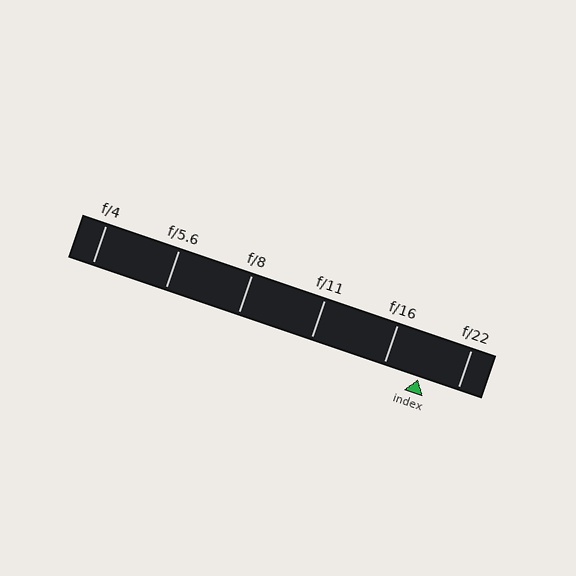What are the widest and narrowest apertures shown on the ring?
The widest aperture shown is f/4 and the narrowest is f/22.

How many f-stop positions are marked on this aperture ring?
There are 6 f-stop positions marked.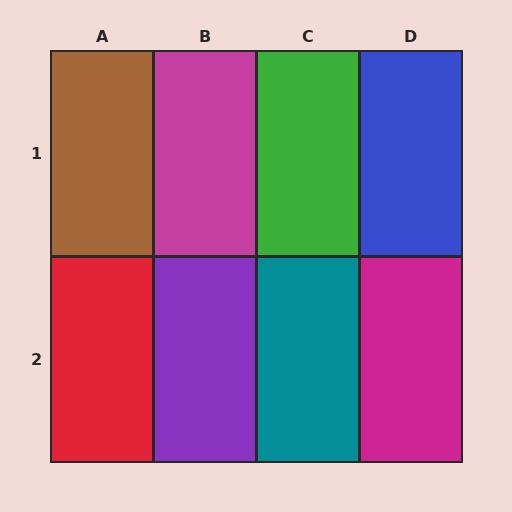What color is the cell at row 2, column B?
Purple.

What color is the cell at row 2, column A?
Red.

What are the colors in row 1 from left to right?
Brown, magenta, green, blue.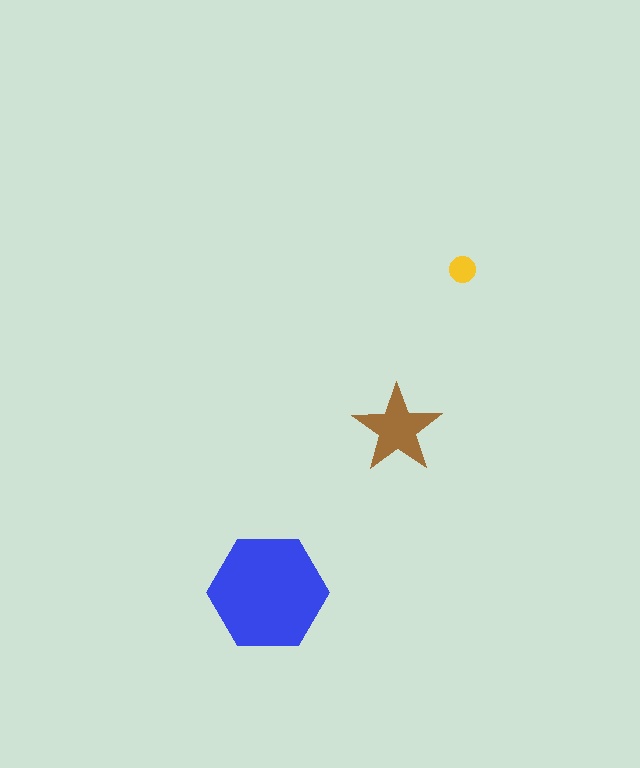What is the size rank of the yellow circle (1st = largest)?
3rd.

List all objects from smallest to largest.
The yellow circle, the brown star, the blue hexagon.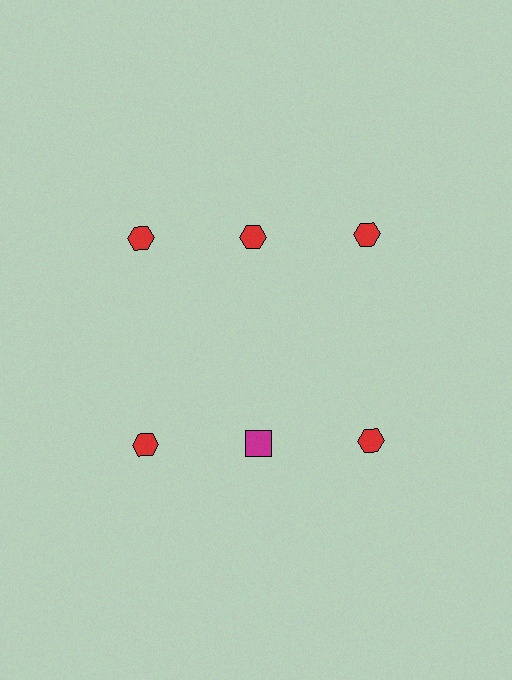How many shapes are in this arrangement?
There are 6 shapes arranged in a grid pattern.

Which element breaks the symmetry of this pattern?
The magenta square in the second row, second from left column breaks the symmetry. All other shapes are red hexagons.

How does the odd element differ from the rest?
It differs in both color (magenta instead of red) and shape (square instead of hexagon).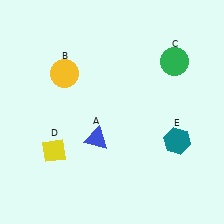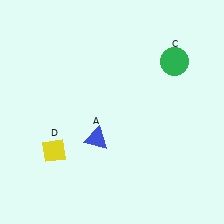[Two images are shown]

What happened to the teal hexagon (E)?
The teal hexagon (E) was removed in Image 2. It was in the bottom-right area of Image 1.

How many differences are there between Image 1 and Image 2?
There are 2 differences between the two images.